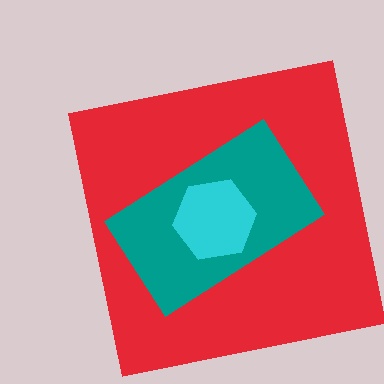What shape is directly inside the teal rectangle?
The cyan hexagon.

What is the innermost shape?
The cyan hexagon.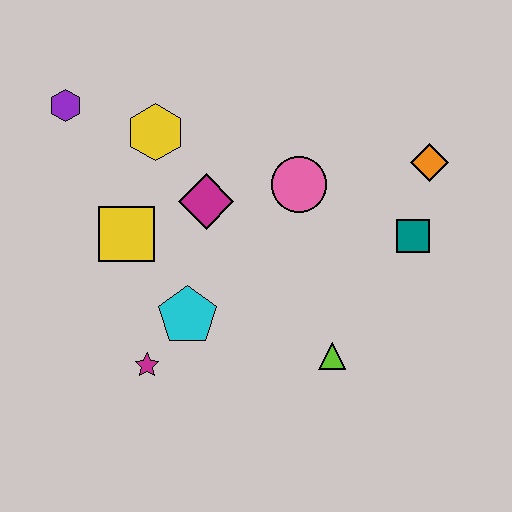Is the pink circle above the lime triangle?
Yes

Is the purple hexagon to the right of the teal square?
No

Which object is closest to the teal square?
The orange diamond is closest to the teal square.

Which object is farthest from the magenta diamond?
The orange diamond is farthest from the magenta diamond.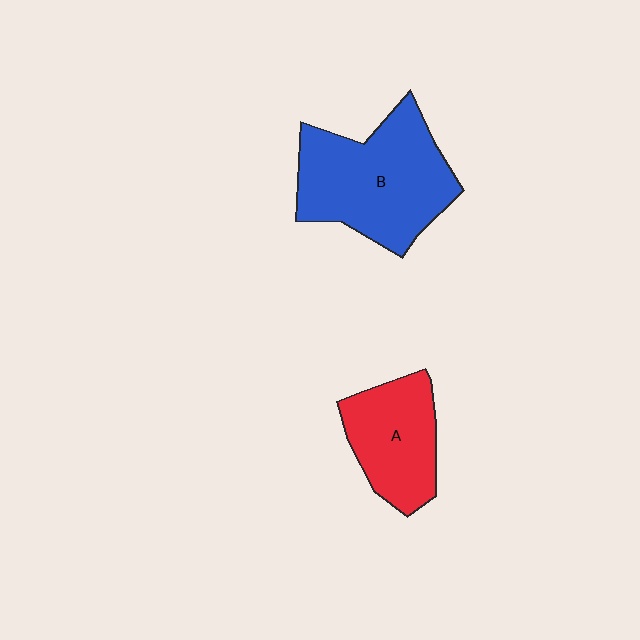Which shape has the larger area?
Shape B (blue).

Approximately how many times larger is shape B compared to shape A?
Approximately 1.6 times.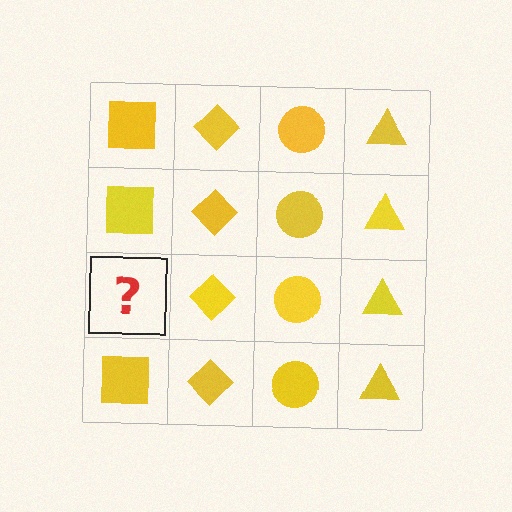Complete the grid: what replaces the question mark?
The question mark should be replaced with a yellow square.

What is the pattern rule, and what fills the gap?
The rule is that each column has a consistent shape. The gap should be filled with a yellow square.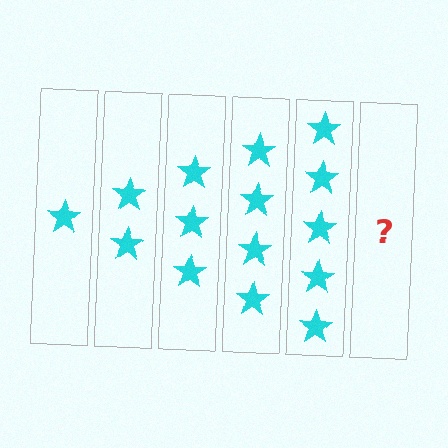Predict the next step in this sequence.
The next step is 6 stars.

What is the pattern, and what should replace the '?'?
The pattern is that each step adds one more star. The '?' should be 6 stars.